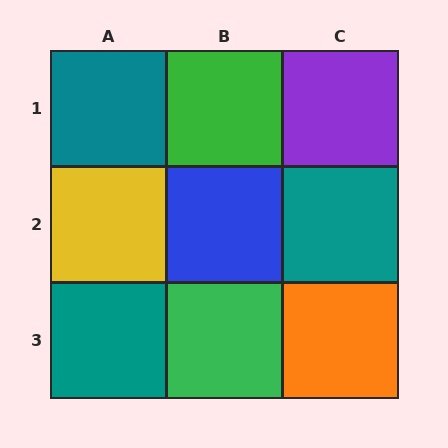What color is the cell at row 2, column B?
Blue.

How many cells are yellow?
1 cell is yellow.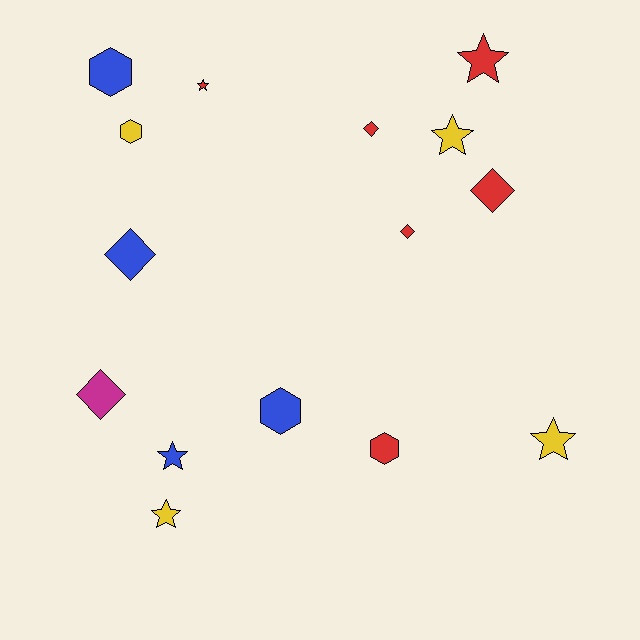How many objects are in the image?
There are 15 objects.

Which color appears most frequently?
Red, with 6 objects.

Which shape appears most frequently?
Star, with 6 objects.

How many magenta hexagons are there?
There are no magenta hexagons.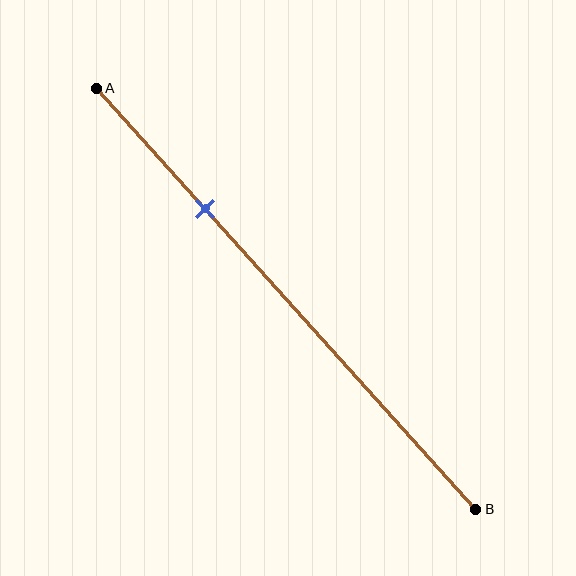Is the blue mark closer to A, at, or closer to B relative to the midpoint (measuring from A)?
The blue mark is closer to point A than the midpoint of segment AB.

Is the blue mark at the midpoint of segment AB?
No, the mark is at about 30% from A, not at the 50% midpoint.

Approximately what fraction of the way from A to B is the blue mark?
The blue mark is approximately 30% of the way from A to B.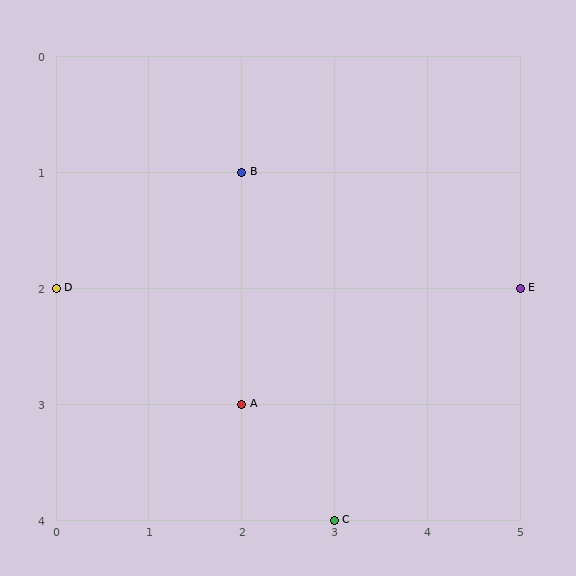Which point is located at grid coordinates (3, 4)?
Point C is at (3, 4).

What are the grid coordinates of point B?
Point B is at grid coordinates (2, 1).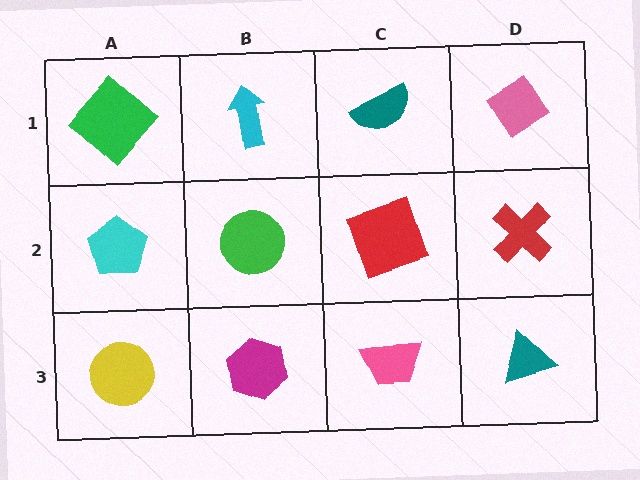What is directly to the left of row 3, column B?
A yellow circle.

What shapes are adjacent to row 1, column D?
A red cross (row 2, column D), a teal semicircle (row 1, column C).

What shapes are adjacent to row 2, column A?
A green diamond (row 1, column A), a yellow circle (row 3, column A), a green circle (row 2, column B).